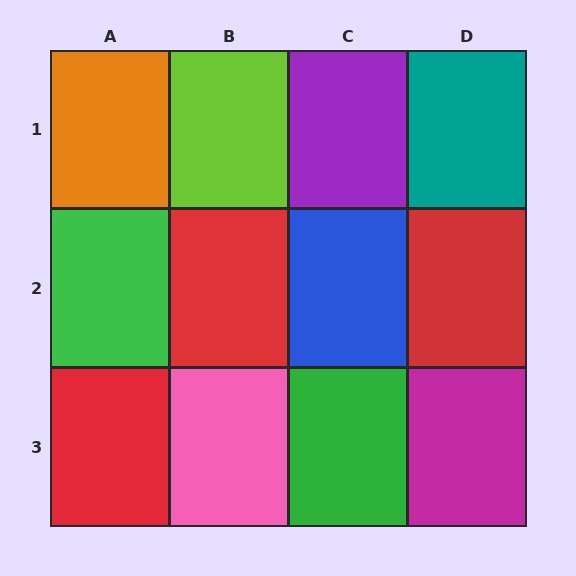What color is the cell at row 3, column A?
Red.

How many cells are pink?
1 cell is pink.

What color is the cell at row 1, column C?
Purple.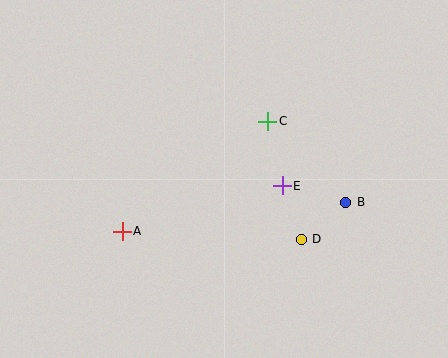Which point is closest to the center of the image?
Point E at (282, 186) is closest to the center.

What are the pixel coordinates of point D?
Point D is at (301, 239).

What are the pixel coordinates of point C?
Point C is at (268, 121).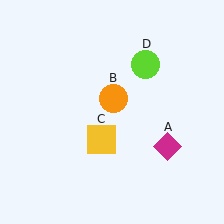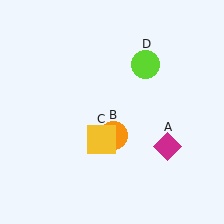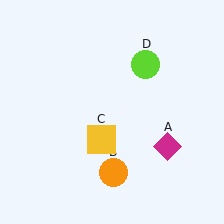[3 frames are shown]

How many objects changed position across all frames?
1 object changed position: orange circle (object B).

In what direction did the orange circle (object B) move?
The orange circle (object B) moved down.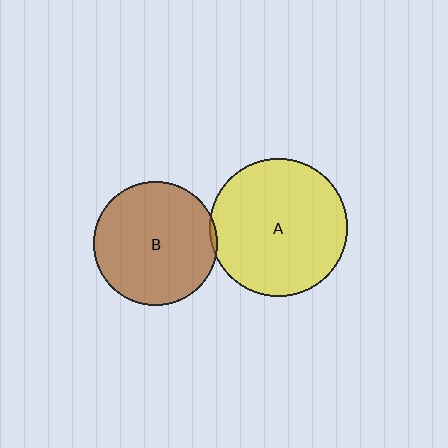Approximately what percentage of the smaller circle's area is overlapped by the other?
Approximately 5%.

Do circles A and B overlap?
Yes.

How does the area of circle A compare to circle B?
Approximately 1.2 times.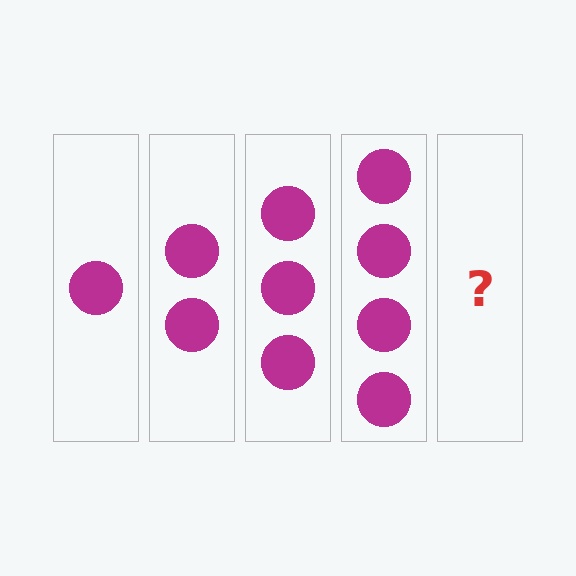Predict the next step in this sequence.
The next step is 5 circles.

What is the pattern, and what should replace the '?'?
The pattern is that each step adds one more circle. The '?' should be 5 circles.